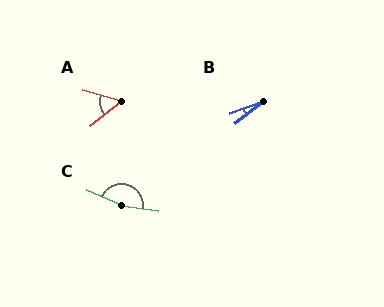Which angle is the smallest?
B, at approximately 19 degrees.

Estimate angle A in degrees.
Approximately 54 degrees.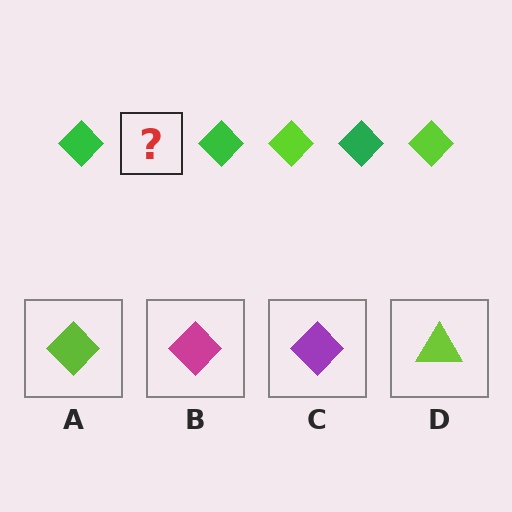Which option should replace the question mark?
Option A.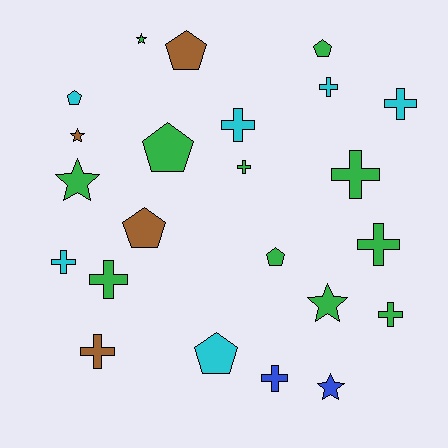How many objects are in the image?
There are 23 objects.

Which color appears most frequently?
Green, with 11 objects.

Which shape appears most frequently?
Cross, with 11 objects.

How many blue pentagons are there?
There are no blue pentagons.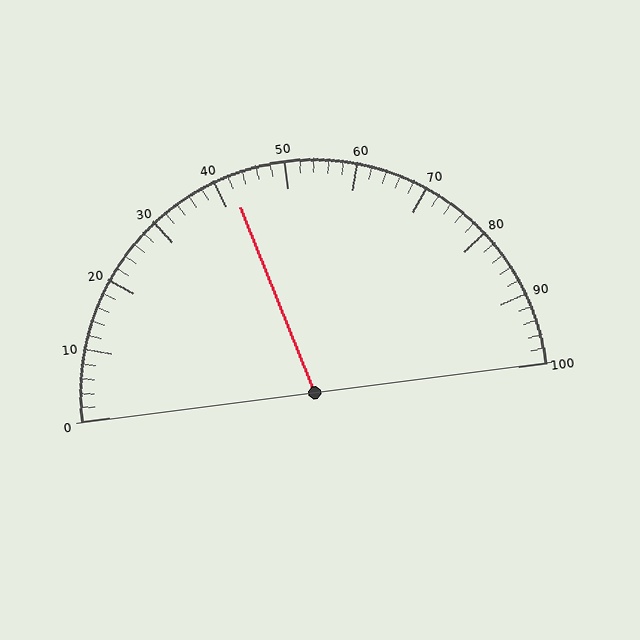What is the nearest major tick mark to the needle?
The nearest major tick mark is 40.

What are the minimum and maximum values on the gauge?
The gauge ranges from 0 to 100.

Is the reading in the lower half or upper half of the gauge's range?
The reading is in the lower half of the range (0 to 100).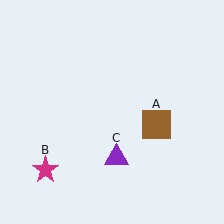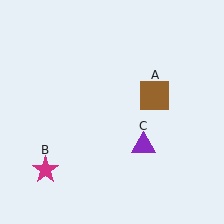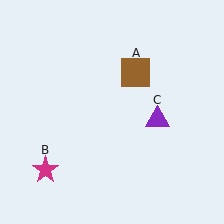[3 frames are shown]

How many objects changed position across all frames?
2 objects changed position: brown square (object A), purple triangle (object C).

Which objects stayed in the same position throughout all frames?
Magenta star (object B) remained stationary.